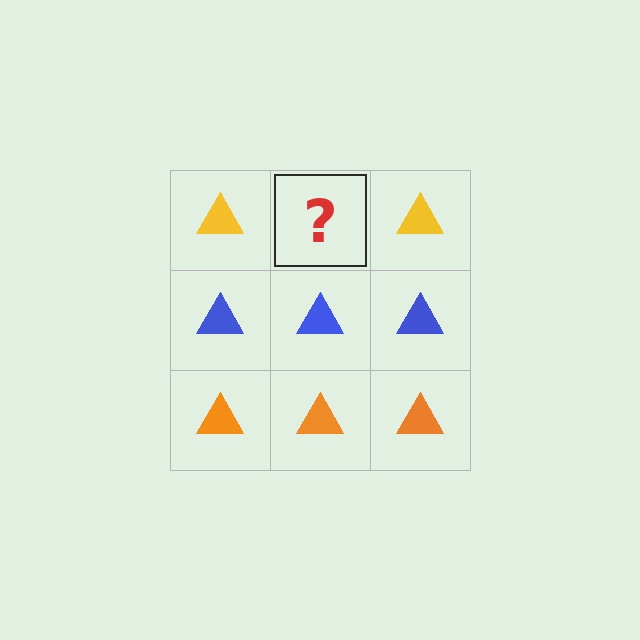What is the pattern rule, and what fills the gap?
The rule is that each row has a consistent color. The gap should be filled with a yellow triangle.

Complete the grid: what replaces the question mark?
The question mark should be replaced with a yellow triangle.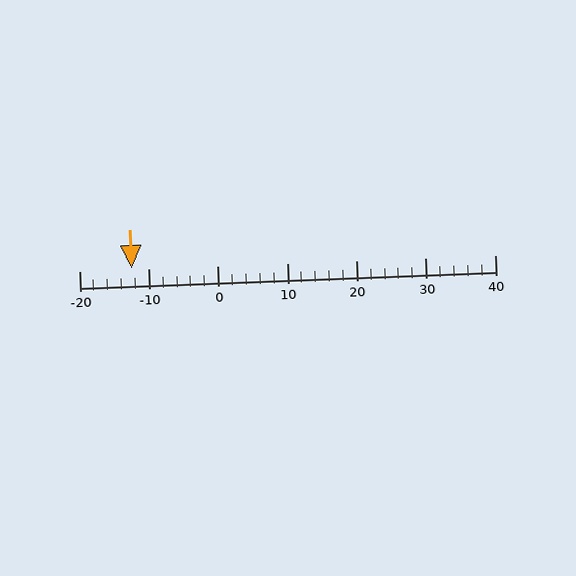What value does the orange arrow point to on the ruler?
The orange arrow points to approximately -12.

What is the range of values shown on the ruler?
The ruler shows values from -20 to 40.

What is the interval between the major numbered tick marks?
The major tick marks are spaced 10 units apart.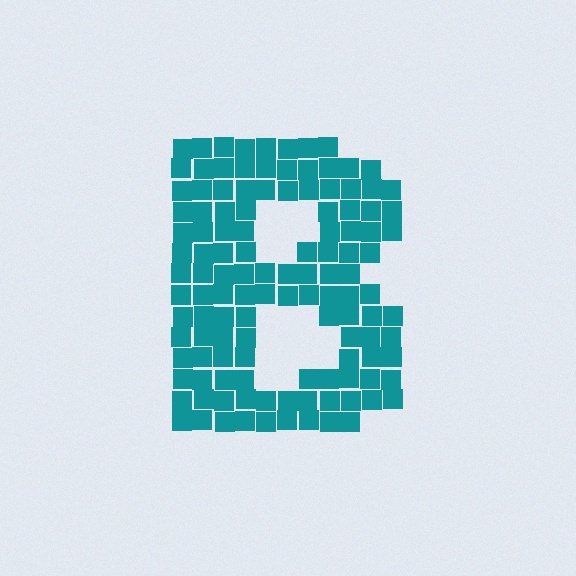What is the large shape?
The large shape is the letter B.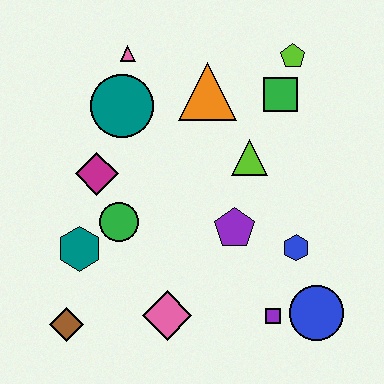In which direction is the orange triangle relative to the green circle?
The orange triangle is above the green circle.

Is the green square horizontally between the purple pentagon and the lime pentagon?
Yes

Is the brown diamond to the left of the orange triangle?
Yes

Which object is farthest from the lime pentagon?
The brown diamond is farthest from the lime pentagon.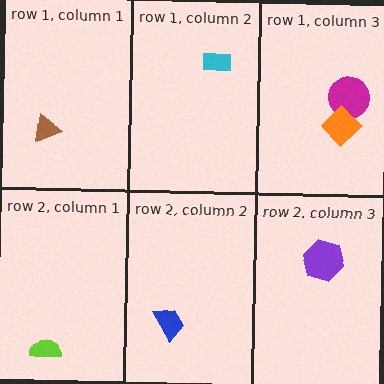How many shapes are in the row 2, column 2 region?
1.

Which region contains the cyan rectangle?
The row 1, column 2 region.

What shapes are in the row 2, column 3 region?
The purple hexagon.